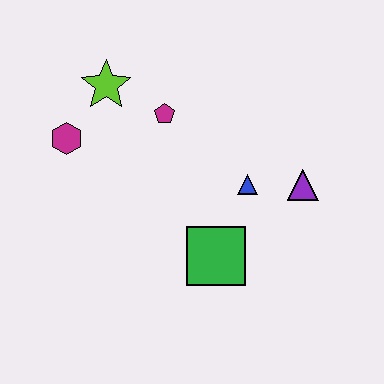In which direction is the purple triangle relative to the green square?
The purple triangle is to the right of the green square.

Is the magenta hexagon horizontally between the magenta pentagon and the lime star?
No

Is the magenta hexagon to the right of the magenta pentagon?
No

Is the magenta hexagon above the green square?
Yes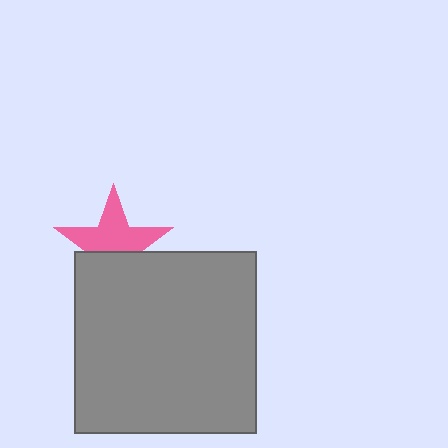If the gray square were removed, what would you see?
You would see the complete pink star.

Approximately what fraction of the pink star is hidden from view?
Roughly 41% of the pink star is hidden behind the gray square.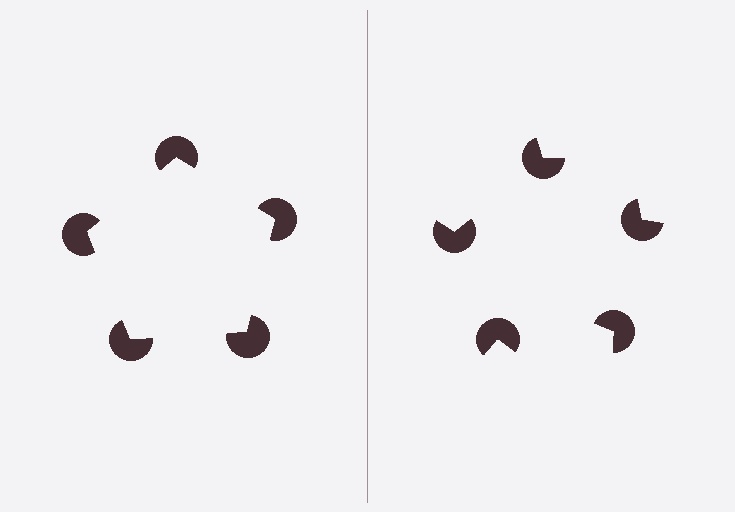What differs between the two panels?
The pac-man discs are positioned identically on both sides; only the wedge orientations differ. On the left they align to a pentagon; on the right they are misaligned.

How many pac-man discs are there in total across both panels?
10 — 5 on each side.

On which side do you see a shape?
An illusory pentagon appears on the left side. On the right side the wedge cuts are rotated, so no coherent shape forms.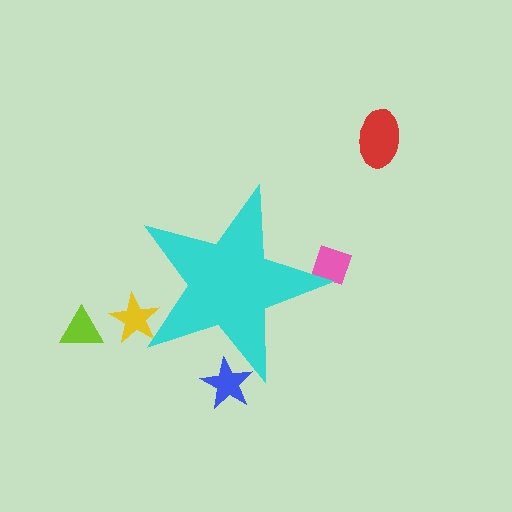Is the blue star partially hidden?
Yes, the blue star is partially hidden behind the cyan star.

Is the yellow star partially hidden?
Yes, the yellow star is partially hidden behind the cyan star.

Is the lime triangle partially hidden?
No, the lime triangle is fully visible.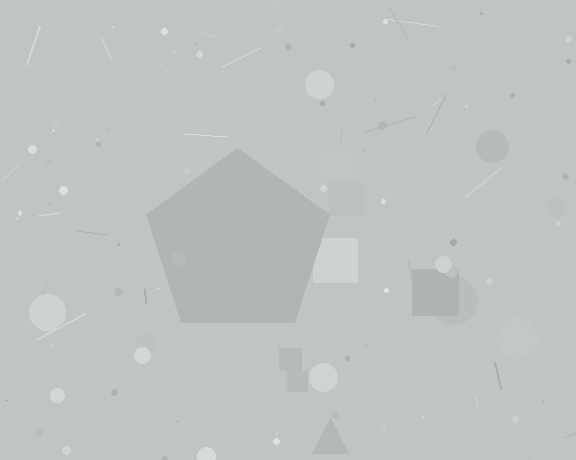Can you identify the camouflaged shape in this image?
The camouflaged shape is a pentagon.